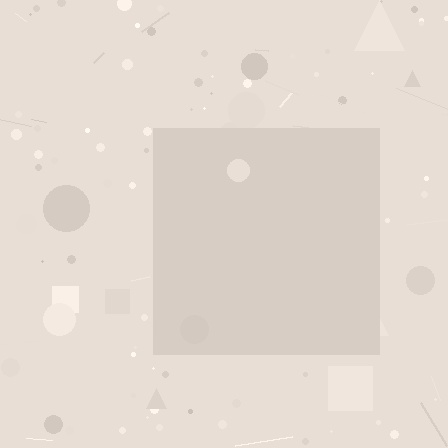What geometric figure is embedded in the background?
A square is embedded in the background.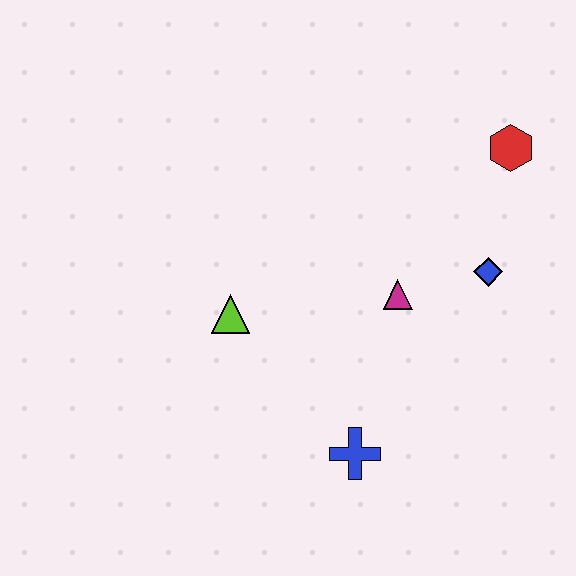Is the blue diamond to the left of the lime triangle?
No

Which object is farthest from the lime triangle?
The red hexagon is farthest from the lime triangle.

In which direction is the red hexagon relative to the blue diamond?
The red hexagon is above the blue diamond.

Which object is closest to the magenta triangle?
The blue diamond is closest to the magenta triangle.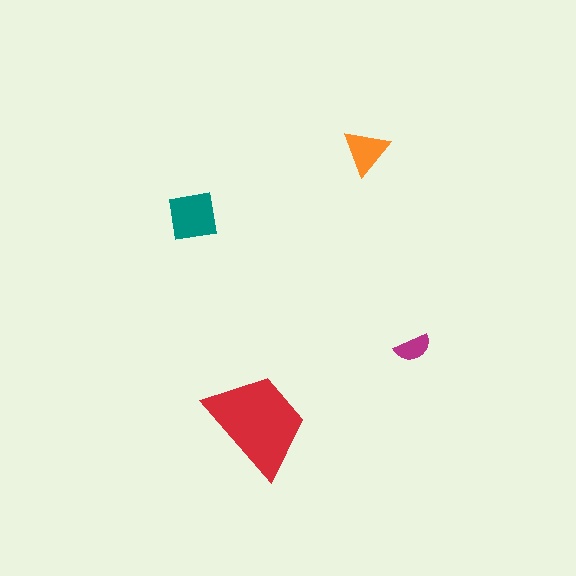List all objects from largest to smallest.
The red trapezoid, the teal square, the orange triangle, the magenta semicircle.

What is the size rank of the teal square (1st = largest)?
2nd.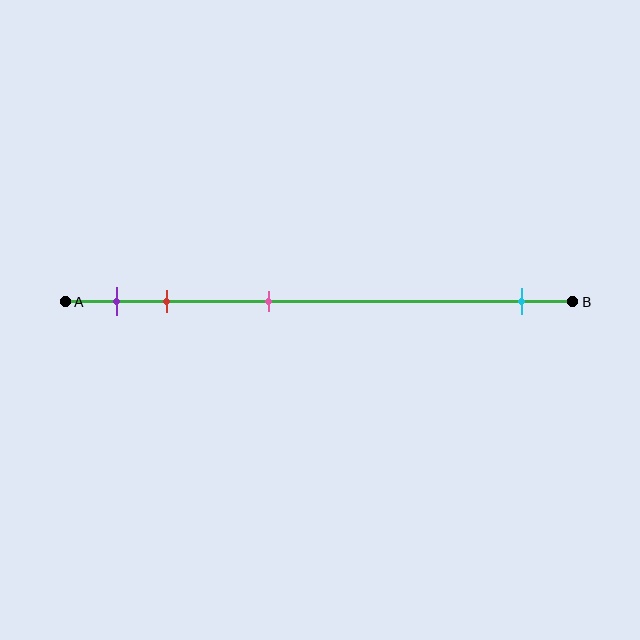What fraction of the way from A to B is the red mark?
The red mark is approximately 20% (0.2) of the way from A to B.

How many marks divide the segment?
There are 4 marks dividing the segment.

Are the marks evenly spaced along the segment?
No, the marks are not evenly spaced.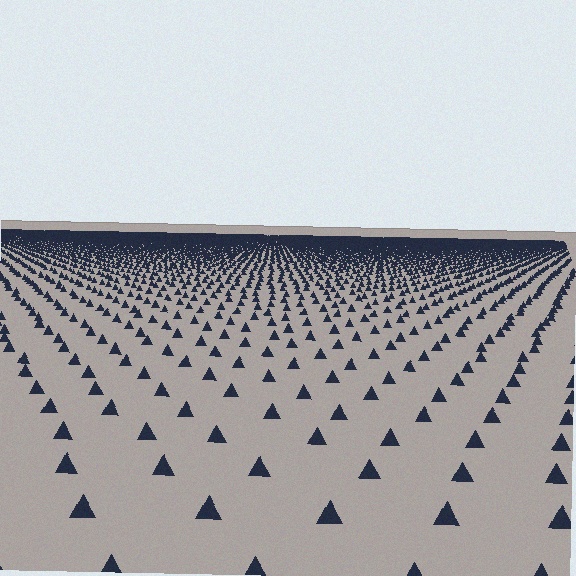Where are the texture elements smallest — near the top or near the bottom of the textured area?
Near the top.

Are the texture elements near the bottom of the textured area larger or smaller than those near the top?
Larger. Near the bottom, elements are closer to the viewer and appear at a bigger on-screen size.